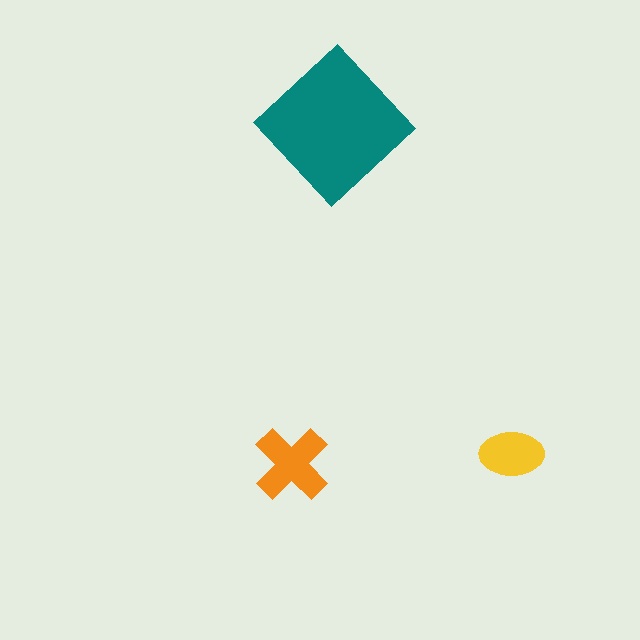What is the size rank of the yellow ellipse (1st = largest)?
3rd.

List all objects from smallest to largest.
The yellow ellipse, the orange cross, the teal diamond.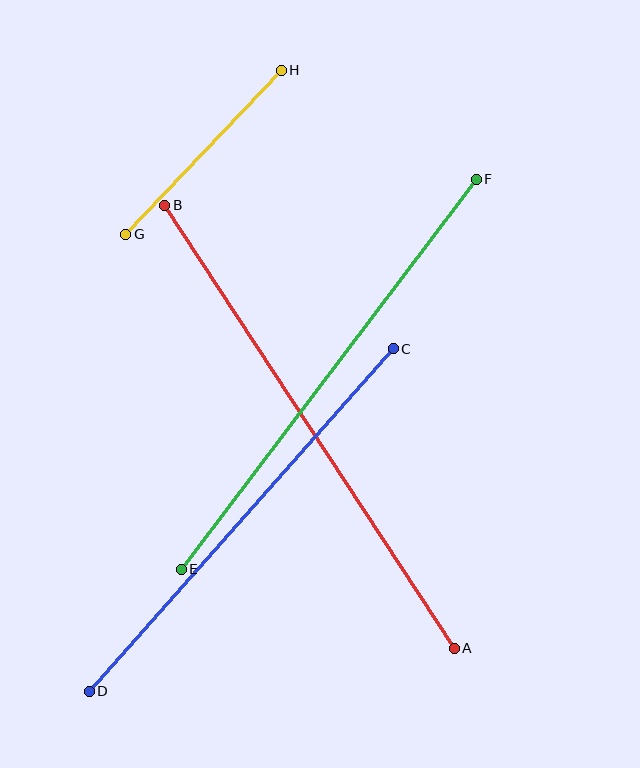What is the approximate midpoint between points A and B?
The midpoint is at approximately (310, 427) pixels.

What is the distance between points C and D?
The distance is approximately 458 pixels.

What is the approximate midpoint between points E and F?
The midpoint is at approximately (329, 374) pixels.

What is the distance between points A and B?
The distance is approximately 529 pixels.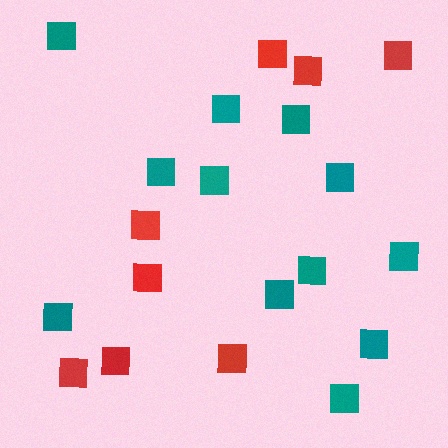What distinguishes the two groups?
There are 2 groups: one group of teal squares (12) and one group of red squares (8).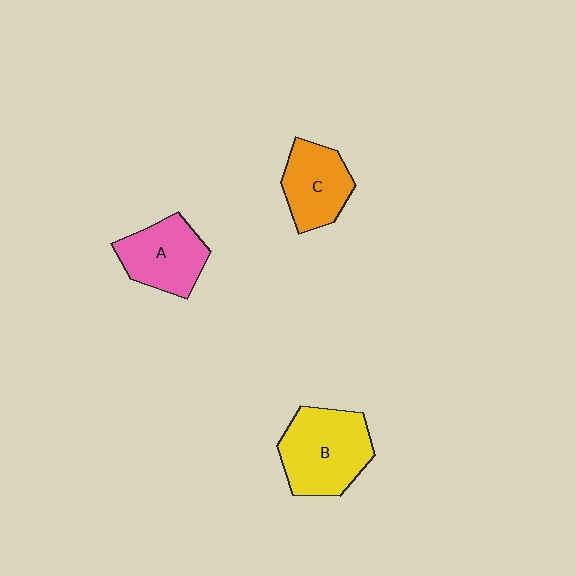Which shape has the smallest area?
Shape C (orange).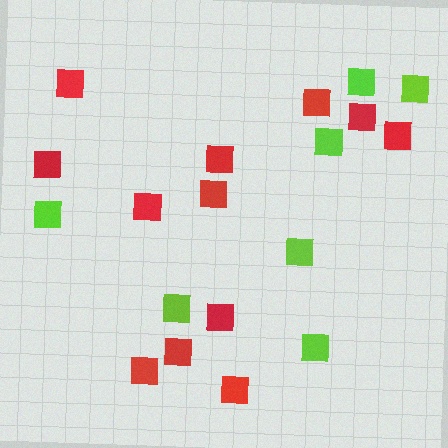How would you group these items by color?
There are 2 groups: one group of red squares (12) and one group of lime squares (7).